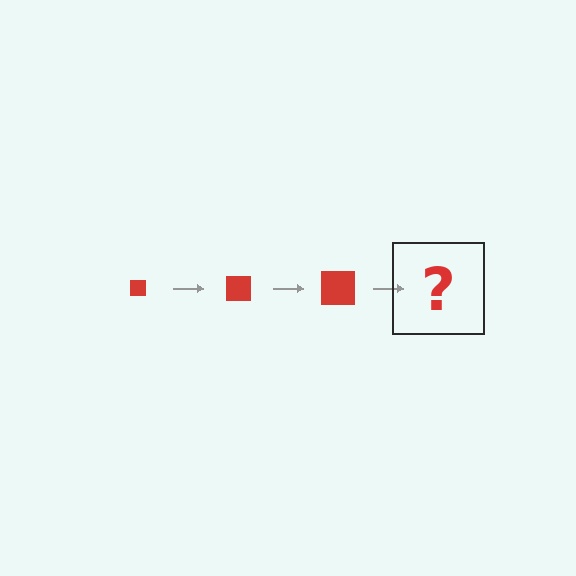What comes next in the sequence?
The next element should be a red square, larger than the previous one.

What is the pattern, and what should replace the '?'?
The pattern is that the square gets progressively larger each step. The '?' should be a red square, larger than the previous one.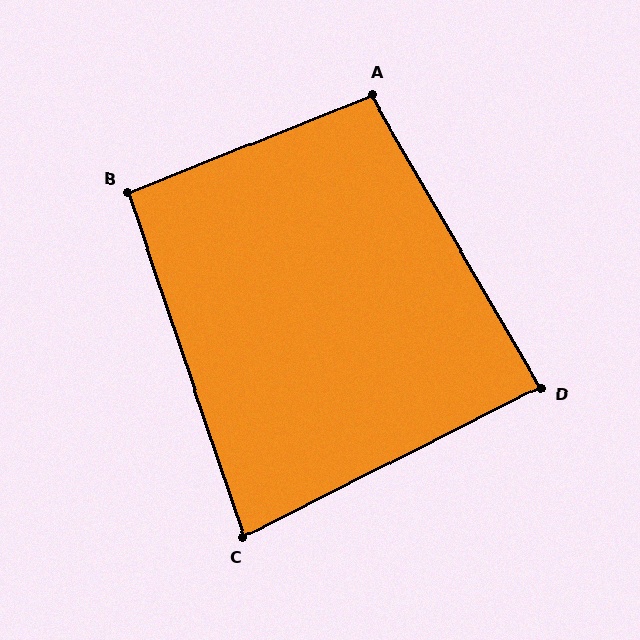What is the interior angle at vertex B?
Approximately 93 degrees (approximately right).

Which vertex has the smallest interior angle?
C, at approximately 82 degrees.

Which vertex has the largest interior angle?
A, at approximately 98 degrees.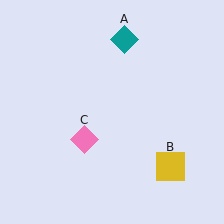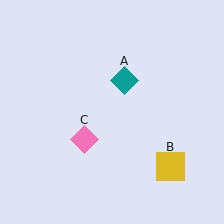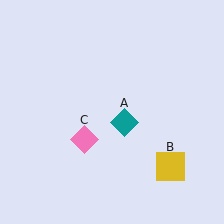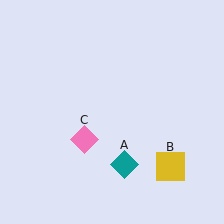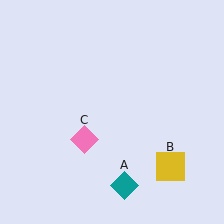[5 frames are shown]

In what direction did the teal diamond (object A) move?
The teal diamond (object A) moved down.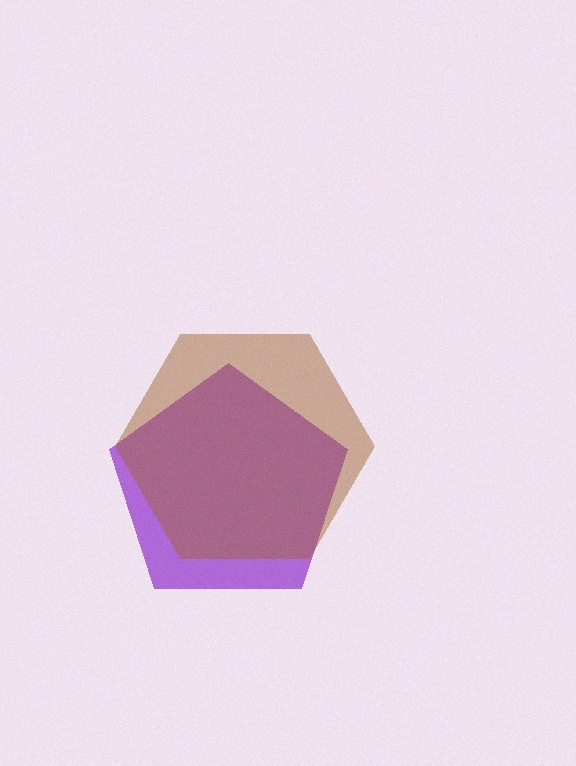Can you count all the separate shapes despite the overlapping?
Yes, there are 2 separate shapes.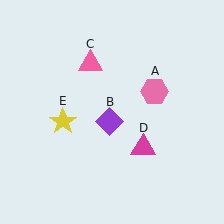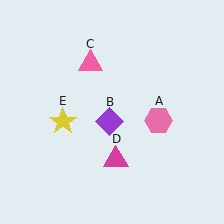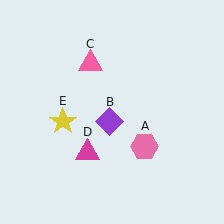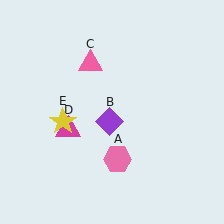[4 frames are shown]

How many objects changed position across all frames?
2 objects changed position: pink hexagon (object A), magenta triangle (object D).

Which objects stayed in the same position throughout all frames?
Purple diamond (object B) and pink triangle (object C) and yellow star (object E) remained stationary.